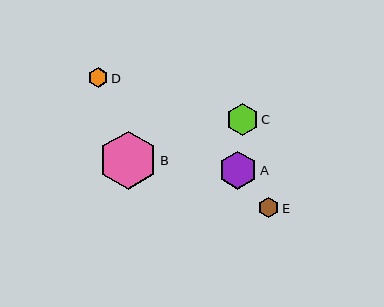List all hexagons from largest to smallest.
From largest to smallest: B, A, C, E, D.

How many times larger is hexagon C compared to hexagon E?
Hexagon C is approximately 1.6 times the size of hexagon E.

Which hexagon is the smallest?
Hexagon D is the smallest with a size of approximately 20 pixels.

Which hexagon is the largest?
Hexagon B is the largest with a size of approximately 58 pixels.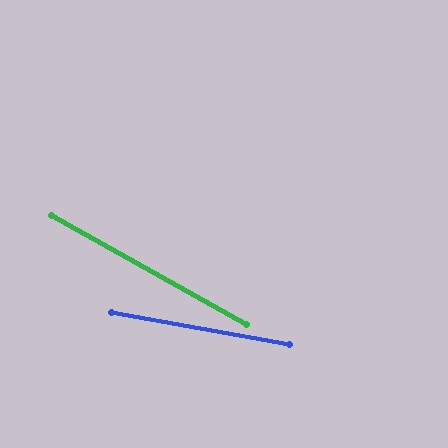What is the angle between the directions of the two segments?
Approximately 19 degrees.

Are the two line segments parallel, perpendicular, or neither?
Neither parallel nor perpendicular — they differ by about 19°.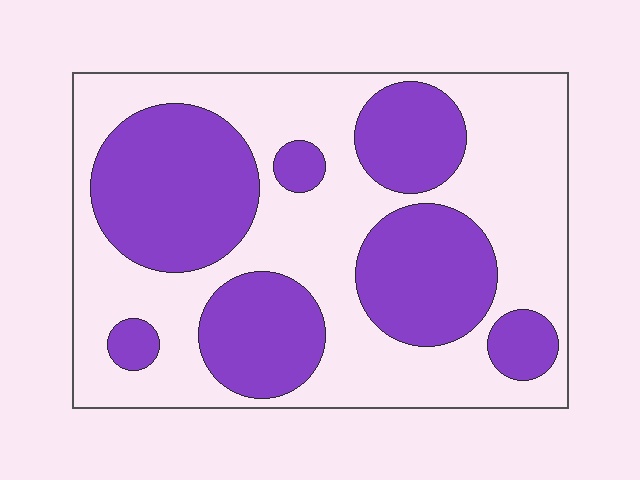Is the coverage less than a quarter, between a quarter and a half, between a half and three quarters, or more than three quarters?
Between a quarter and a half.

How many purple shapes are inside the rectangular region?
7.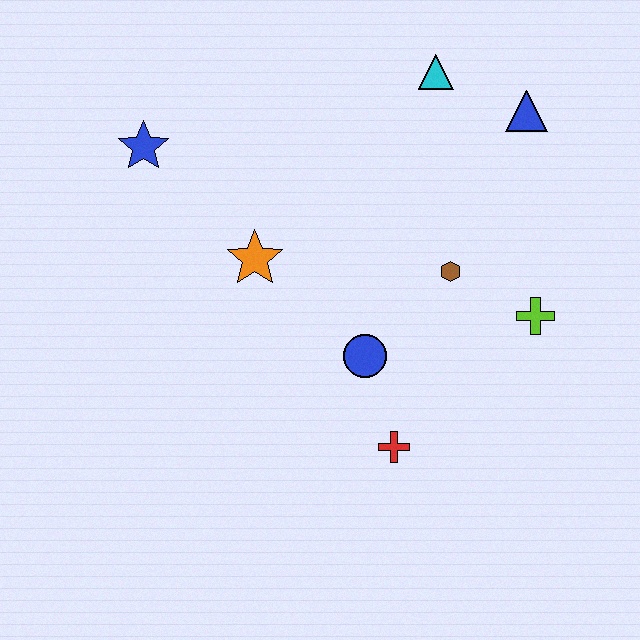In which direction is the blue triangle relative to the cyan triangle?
The blue triangle is to the right of the cyan triangle.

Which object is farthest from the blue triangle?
The blue star is farthest from the blue triangle.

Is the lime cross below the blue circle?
No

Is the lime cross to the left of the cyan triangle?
No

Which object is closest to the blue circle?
The red cross is closest to the blue circle.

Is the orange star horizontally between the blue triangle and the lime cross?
No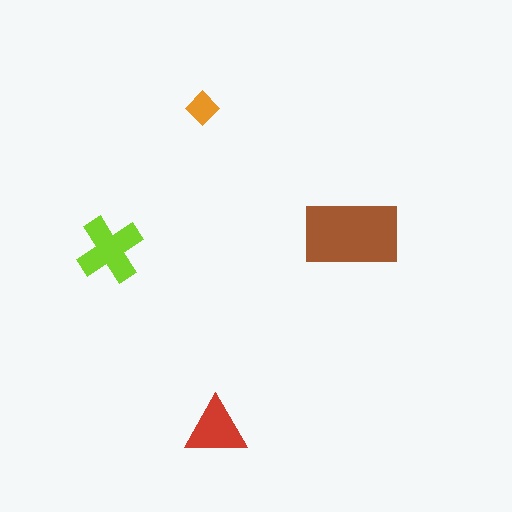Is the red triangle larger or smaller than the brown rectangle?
Smaller.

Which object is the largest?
The brown rectangle.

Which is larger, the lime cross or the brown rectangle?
The brown rectangle.